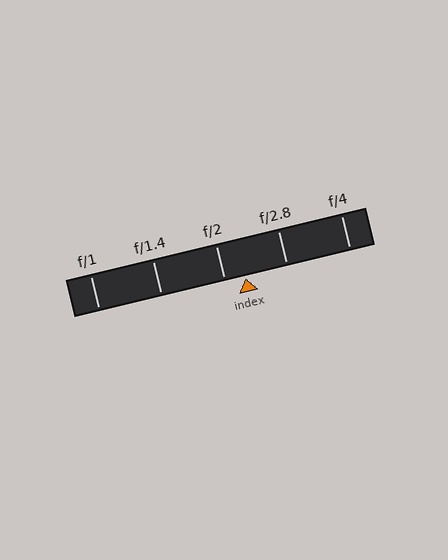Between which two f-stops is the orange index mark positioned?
The index mark is between f/2 and f/2.8.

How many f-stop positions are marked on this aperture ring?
There are 5 f-stop positions marked.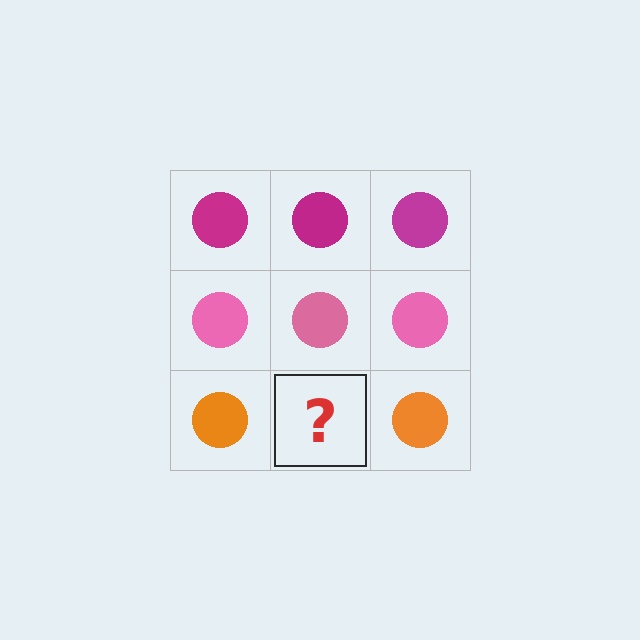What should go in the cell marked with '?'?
The missing cell should contain an orange circle.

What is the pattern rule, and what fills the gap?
The rule is that each row has a consistent color. The gap should be filled with an orange circle.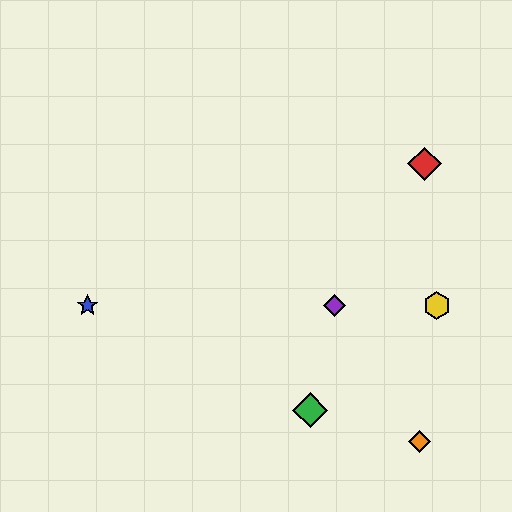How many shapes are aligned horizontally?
3 shapes (the blue star, the yellow hexagon, the purple diamond) are aligned horizontally.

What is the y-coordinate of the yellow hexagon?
The yellow hexagon is at y≈305.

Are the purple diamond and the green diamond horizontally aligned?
No, the purple diamond is at y≈305 and the green diamond is at y≈410.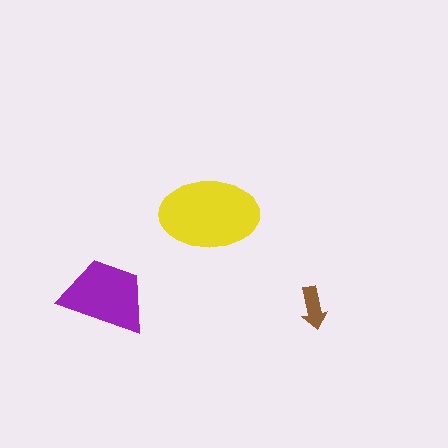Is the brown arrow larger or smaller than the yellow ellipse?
Smaller.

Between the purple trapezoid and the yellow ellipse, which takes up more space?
The yellow ellipse.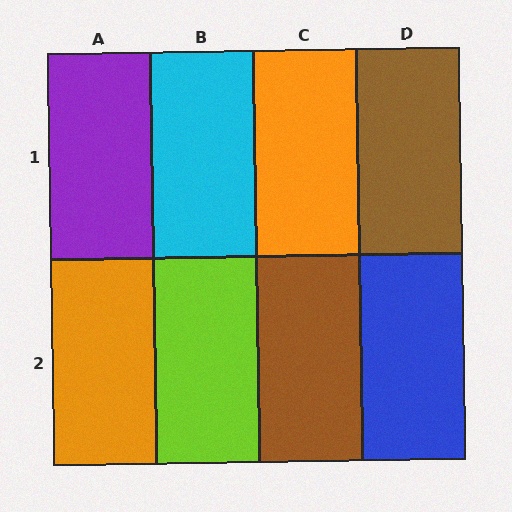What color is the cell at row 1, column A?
Purple.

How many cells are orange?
2 cells are orange.